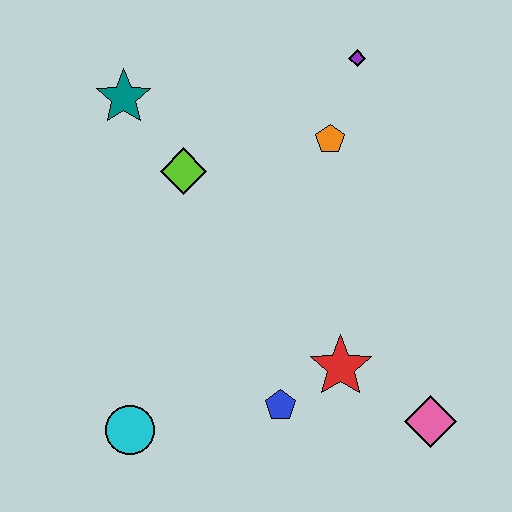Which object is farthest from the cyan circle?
The purple diamond is farthest from the cyan circle.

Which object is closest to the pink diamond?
The red star is closest to the pink diamond.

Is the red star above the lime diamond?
No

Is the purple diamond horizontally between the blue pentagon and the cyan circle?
No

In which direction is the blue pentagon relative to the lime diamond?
The blue pentagon is below the lime diamond.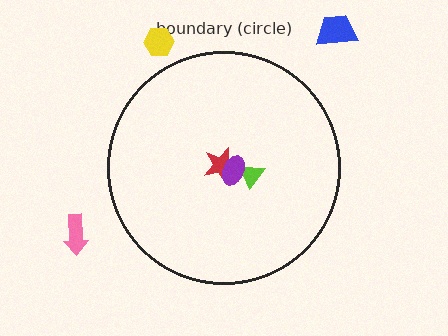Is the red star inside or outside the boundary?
Inside.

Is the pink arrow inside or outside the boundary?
Outside.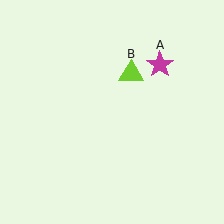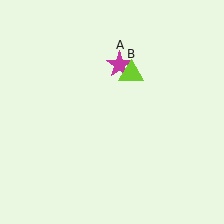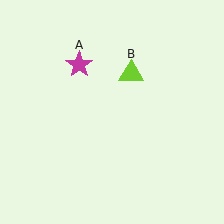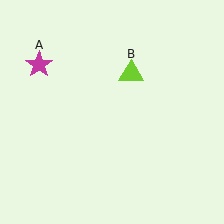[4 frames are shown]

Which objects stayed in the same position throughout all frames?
Lime triangle (object B) remained stationary.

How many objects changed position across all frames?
1 object changed position: magenta star (object A).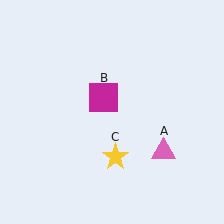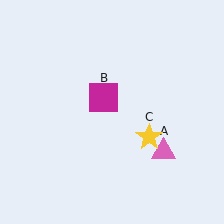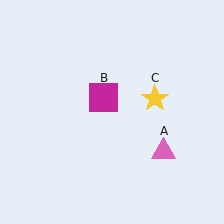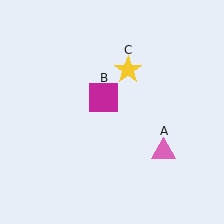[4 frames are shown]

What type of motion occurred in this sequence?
The yellow star (object C) rotated counterclockwise around the center of the scene.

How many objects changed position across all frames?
1 object changed position: yellow star (object C).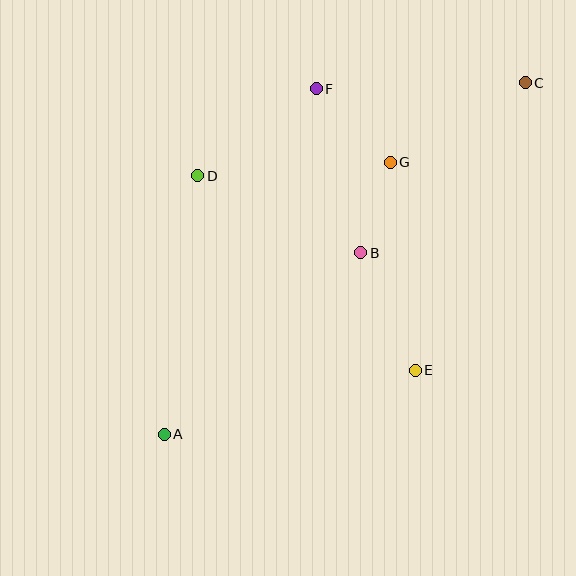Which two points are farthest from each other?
Points A and C are farthest from each other.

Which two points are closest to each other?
Points B and G are closest to each other.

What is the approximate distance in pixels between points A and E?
The distance between A and E is approximately 259 pixels.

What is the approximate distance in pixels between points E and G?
The distance between E and G is approximately 209 pixels.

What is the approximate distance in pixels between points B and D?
The distance between B and D is approximately 180 pixels.